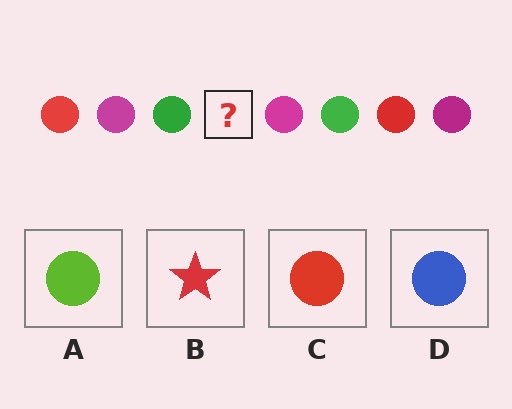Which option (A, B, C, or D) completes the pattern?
C.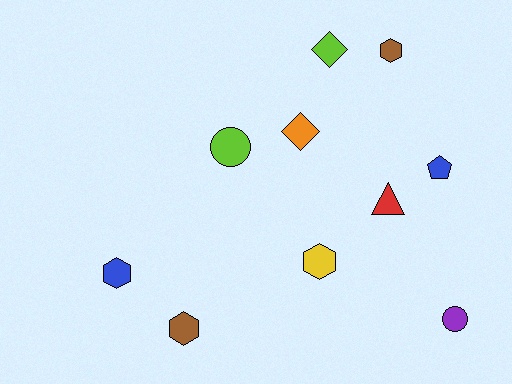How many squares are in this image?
There are no squares.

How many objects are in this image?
There are 10 objects.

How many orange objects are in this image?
There is 1 orange object.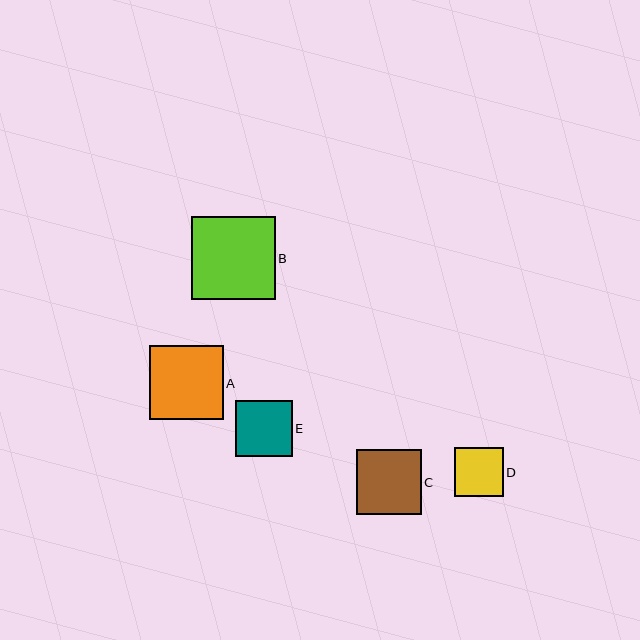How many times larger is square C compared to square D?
Square C is approximately 1.3 times the size of square D.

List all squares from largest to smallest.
From largest to smallest: B, A, C, E, D.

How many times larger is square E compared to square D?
Square E is approximately 1.2 times the size of square D.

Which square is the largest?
Square B is the largest with a size of approximately 83 pixels.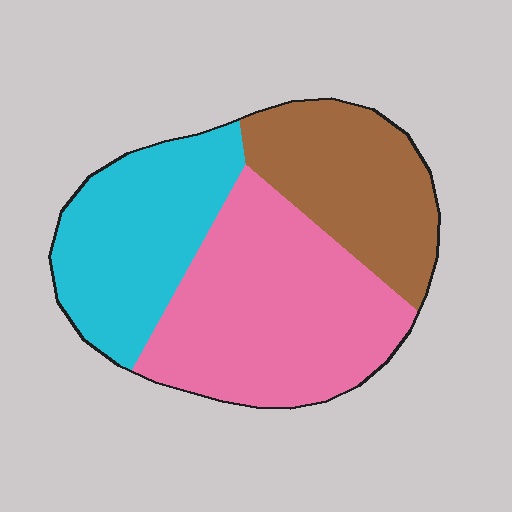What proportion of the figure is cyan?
Cyan takes up between a quarter and a half of the figure.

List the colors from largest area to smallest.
From largest to smallest: pink, cyan, brown.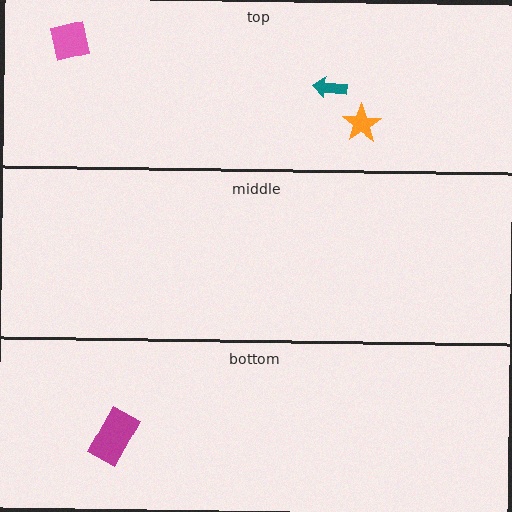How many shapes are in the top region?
3.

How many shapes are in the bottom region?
1.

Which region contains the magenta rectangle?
The bottom region.